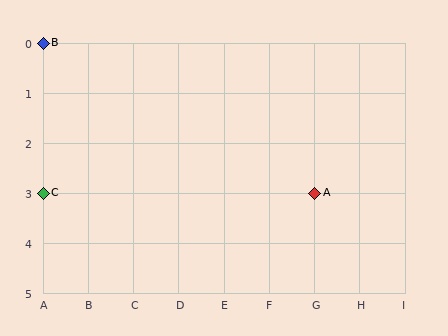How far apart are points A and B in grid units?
Points A and B are 6 columns and 3 rows apart (about 6.7 grid units diagonally).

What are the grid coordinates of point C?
Point C is at grid coordinates (A, 3).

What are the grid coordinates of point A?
Point A is at grid coordinates (G, 3).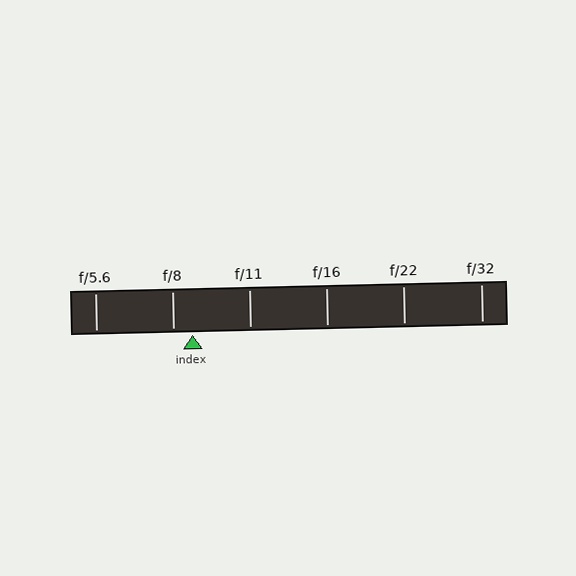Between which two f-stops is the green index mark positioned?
The index mark is between f/8 and f/11.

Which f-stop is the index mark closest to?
The index mark is closest to f/8.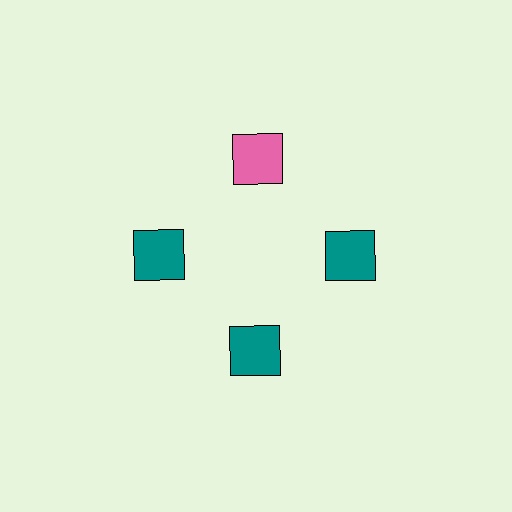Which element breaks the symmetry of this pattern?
The pink square at roughly the 12 o'clock position breaks the symmetry. All other shapes are teal squares.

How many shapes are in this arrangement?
There are 4 shapes arranged in a ring pattern.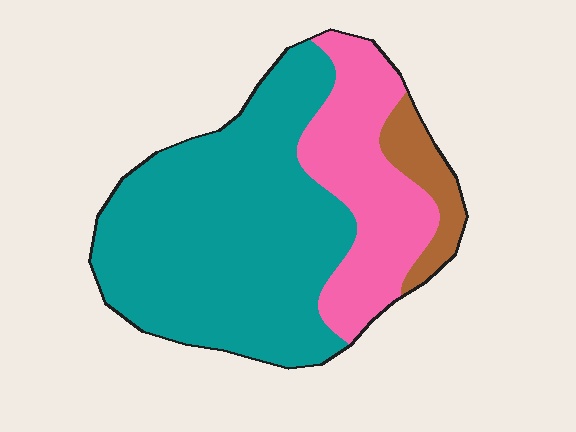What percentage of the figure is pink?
Pink takes up about one quarter (1/4) of the figure.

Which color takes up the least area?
Brown, at roughly 10%.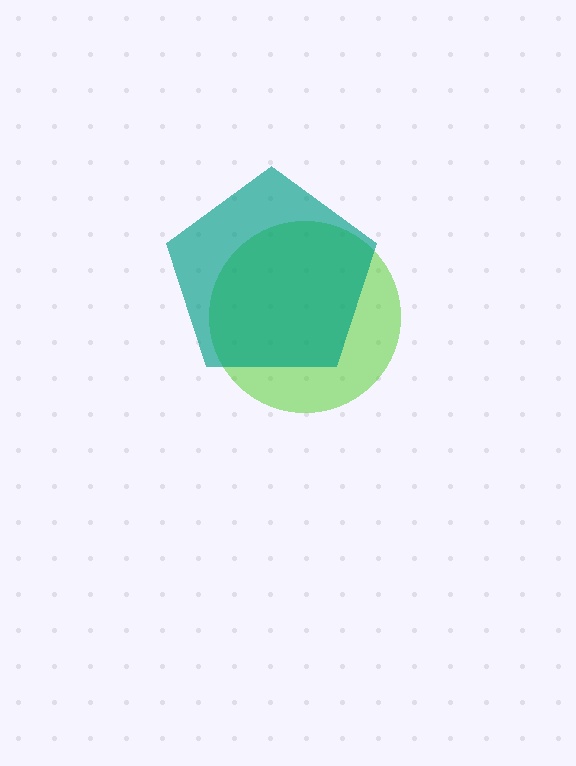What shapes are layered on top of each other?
The layered shapes are: a lime circle, a teal pentagon.